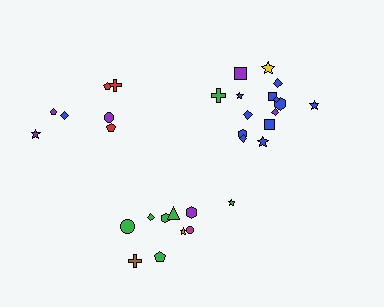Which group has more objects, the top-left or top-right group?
The top-right group.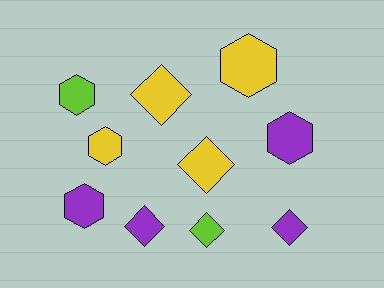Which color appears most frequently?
Purple, with 4 objects.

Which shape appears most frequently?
Hexagon, with 5 objects.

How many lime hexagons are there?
There is 1 lime hexagon.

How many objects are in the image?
There are 10 objects.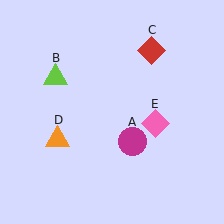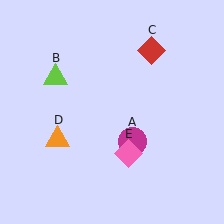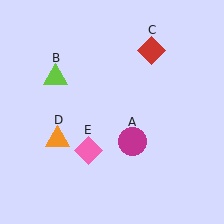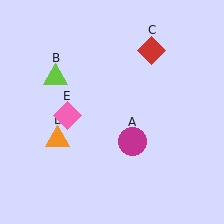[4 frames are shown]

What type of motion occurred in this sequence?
The pink diamond (object E) rotated clockwise around the center of the scene.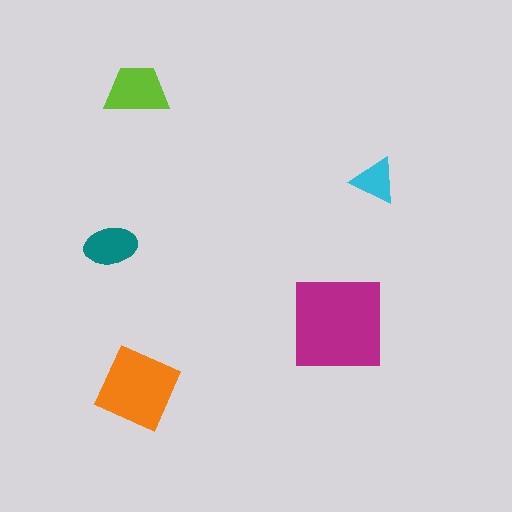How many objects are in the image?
There are 5 objects in the image.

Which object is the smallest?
The cyan triangle.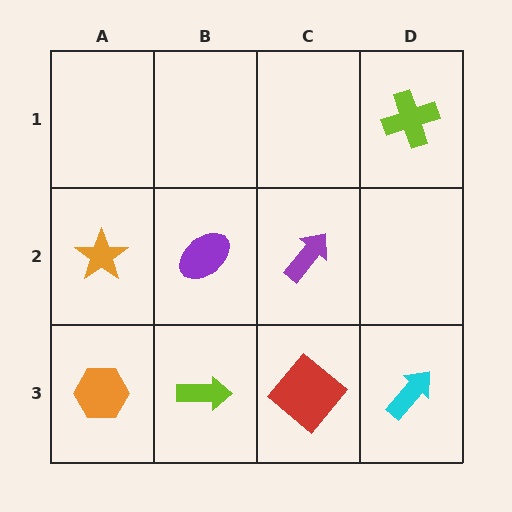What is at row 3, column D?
A cyan arrow.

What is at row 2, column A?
An orange star.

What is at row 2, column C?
A purple arrow.